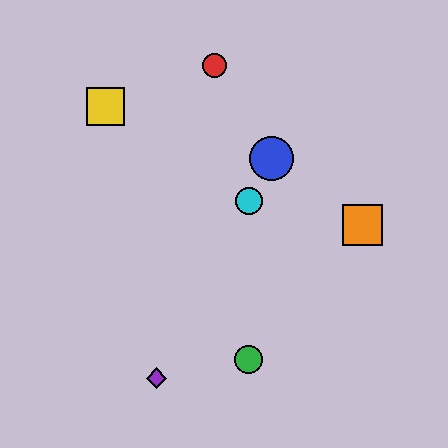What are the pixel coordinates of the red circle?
The red circle is at (215, 66).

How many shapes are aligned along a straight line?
3 shapes (the blue circle, the purple diamond, the cyan circle) are aligned along a straight line.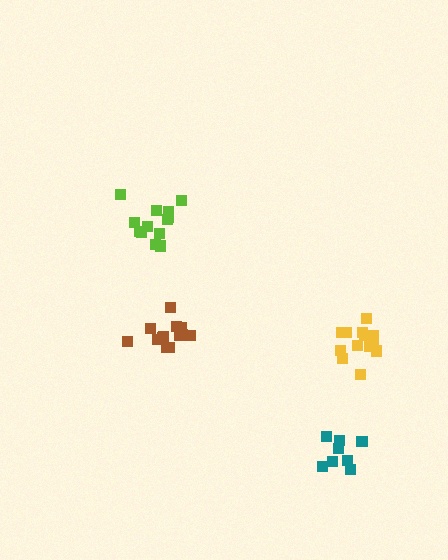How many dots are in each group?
Group 1: 13 dots, Group 2: 8 dots, Group 3: 13 dots, Group 4: 13 dots (47 total).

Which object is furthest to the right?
The yellow cluster is rightmost.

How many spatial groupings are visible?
There are 4 spatial groupings.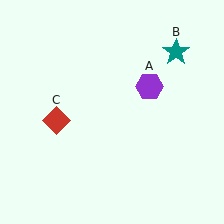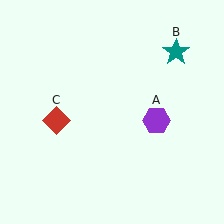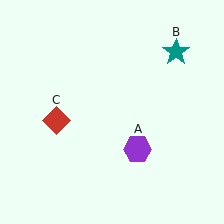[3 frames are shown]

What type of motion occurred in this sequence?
The purple hexagon (object A) rotated clockwise around the center of the scene.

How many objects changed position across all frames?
1 object changed position: purple hexagon (object A).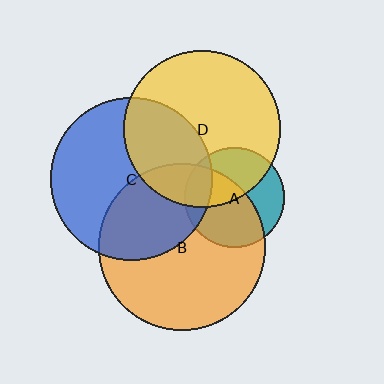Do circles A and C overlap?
Yes.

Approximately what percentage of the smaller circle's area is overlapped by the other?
Approximately 20%.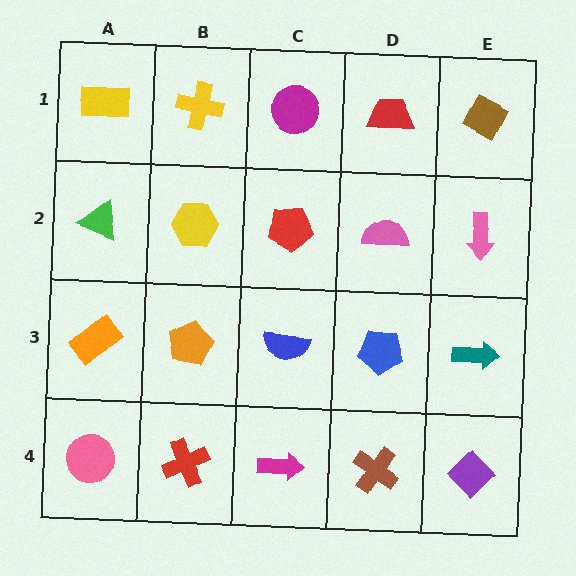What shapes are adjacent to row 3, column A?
A green triangle (row 2, column A), a pink circle (row 4, column A), an orange pentagon (row 3, column B).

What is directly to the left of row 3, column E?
A blue pentagon.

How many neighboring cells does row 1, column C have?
3.